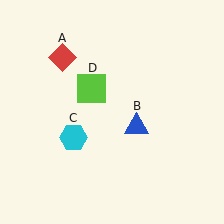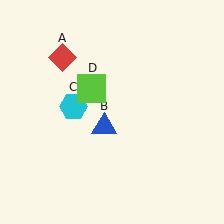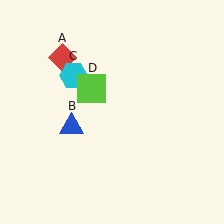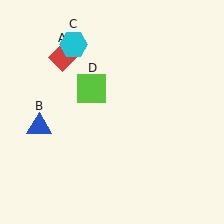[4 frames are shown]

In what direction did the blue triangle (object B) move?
The blue triangle (object B) moved left.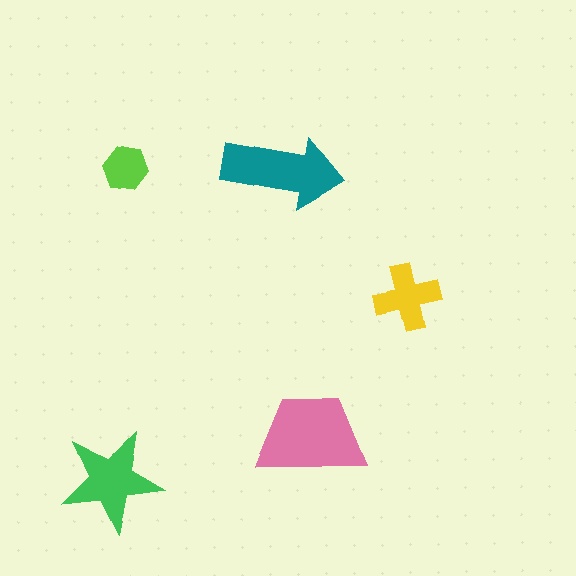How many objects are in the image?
There are 5 objects in the image.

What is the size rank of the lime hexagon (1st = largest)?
5th.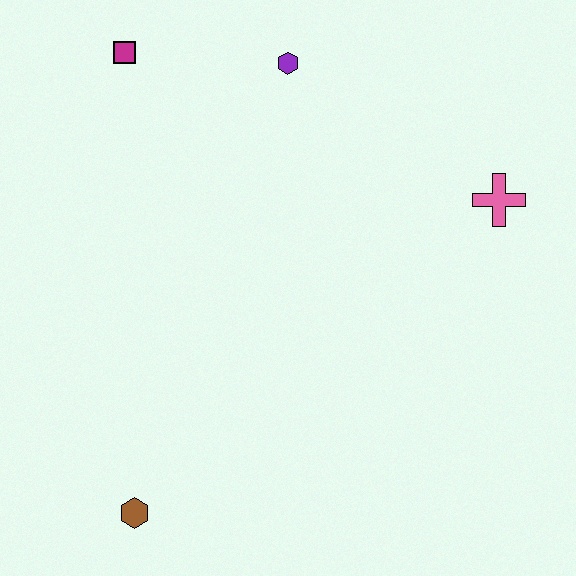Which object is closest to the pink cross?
The purple hexagon is closest to the pink cross.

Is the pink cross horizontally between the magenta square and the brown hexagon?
No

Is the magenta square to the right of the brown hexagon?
No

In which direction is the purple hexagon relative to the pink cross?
The purple hexagon is to the left of the pink cross.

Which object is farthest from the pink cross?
The brown hexagon is farthest from the pink cross.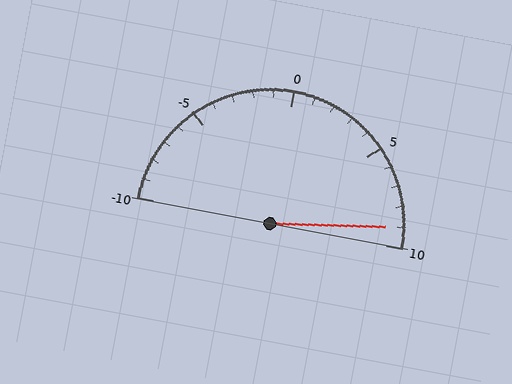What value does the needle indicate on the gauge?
The needle indicates approximately 9.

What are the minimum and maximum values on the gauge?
The gauge ranges from -10 to 10.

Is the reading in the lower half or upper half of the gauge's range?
The reading is in the upper half of the range (-10 to 10).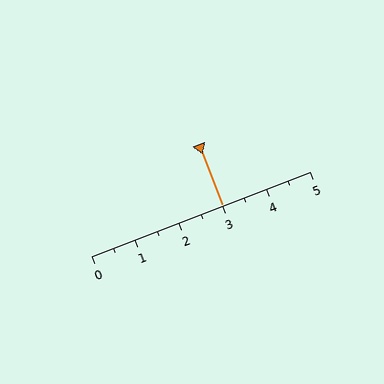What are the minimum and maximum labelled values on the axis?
The axis runs from 0 to 5.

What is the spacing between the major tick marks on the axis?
The major ticks are spaced 1 apart.